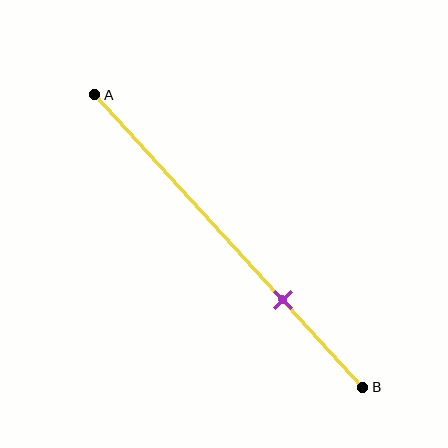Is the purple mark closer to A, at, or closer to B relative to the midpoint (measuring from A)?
The purple mark is closer to point B than the midpoint of segment AB.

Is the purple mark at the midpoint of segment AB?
No, the mark is at about 70% from A, not at the 50% midpoint.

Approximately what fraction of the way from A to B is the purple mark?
The purple mark is approximately 70% of the way from A to B.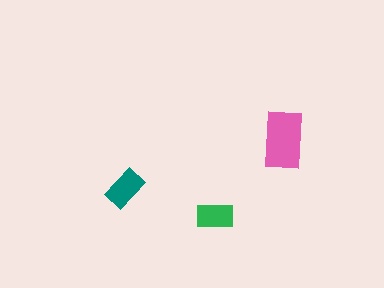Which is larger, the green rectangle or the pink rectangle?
The pink one.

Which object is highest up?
The pink rectangle is topmost.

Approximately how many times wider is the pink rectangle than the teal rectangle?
About 1.5 times wider.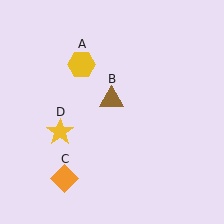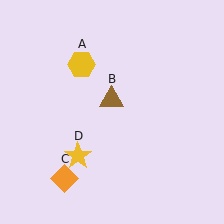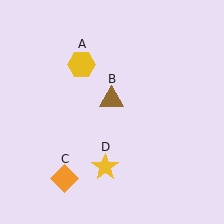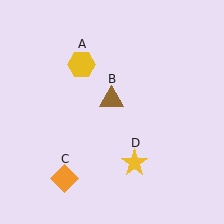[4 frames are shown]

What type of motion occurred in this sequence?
The yellow star (object D) rotated counterclockwise around the center of the scene.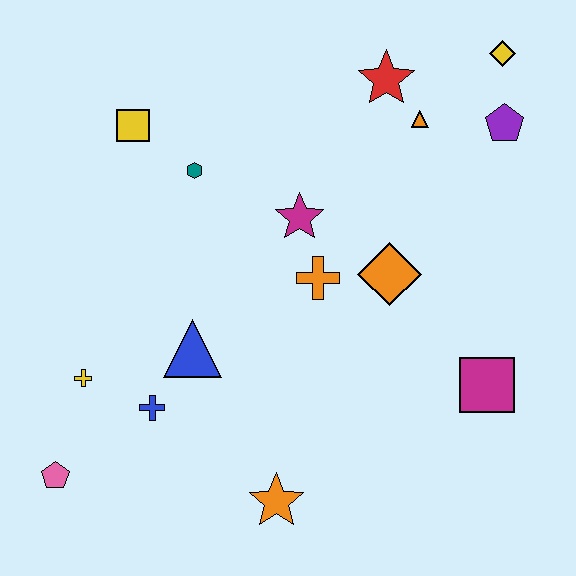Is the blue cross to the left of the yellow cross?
No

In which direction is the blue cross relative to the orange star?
The blue cross is to the left of the orange star.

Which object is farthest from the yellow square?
The magenta square is farthest from the yellow square.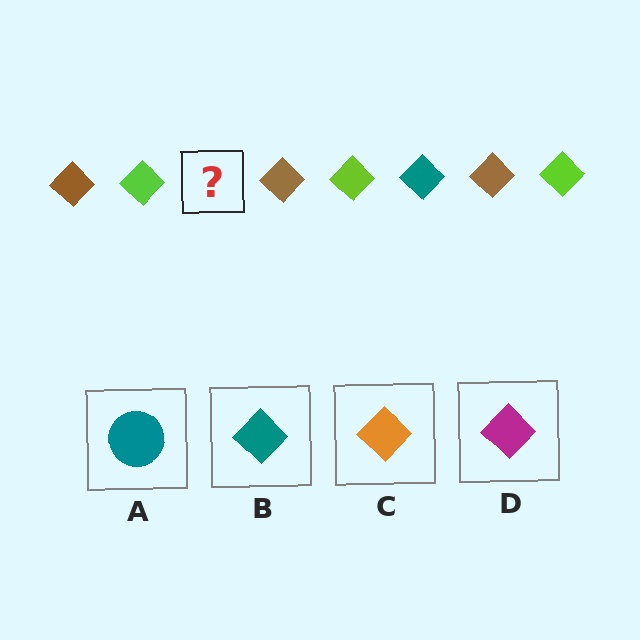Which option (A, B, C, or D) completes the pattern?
B.